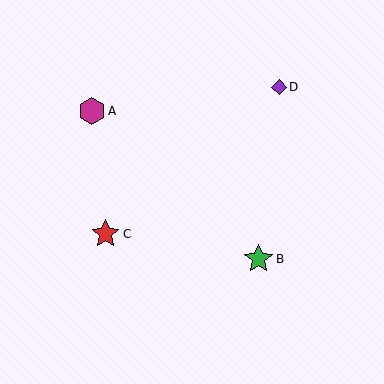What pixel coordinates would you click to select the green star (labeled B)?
Click at (258, 259) to select the green star B.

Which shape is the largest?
The green star (labeled B) is the largest.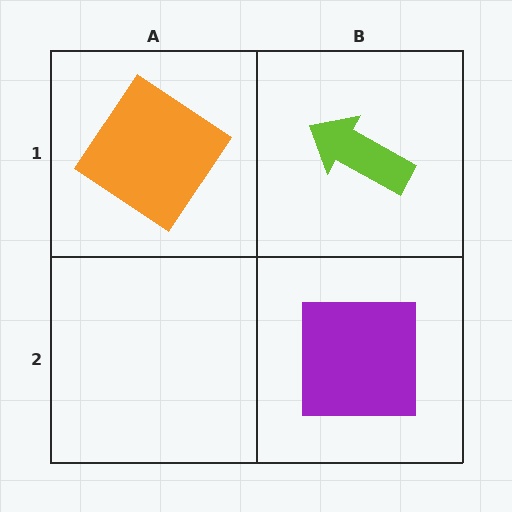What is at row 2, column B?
A purple square.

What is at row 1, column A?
An orange diamond.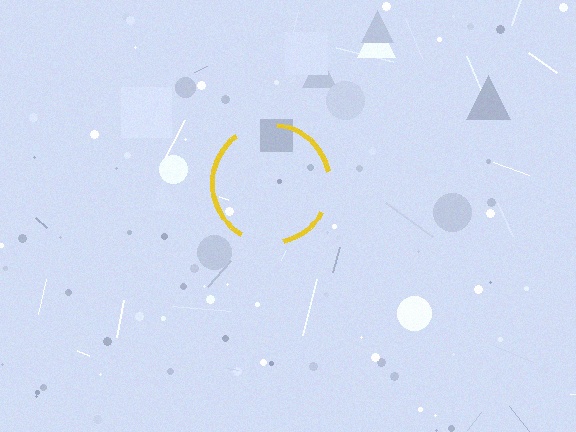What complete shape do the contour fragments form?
The contour fragments form a circle.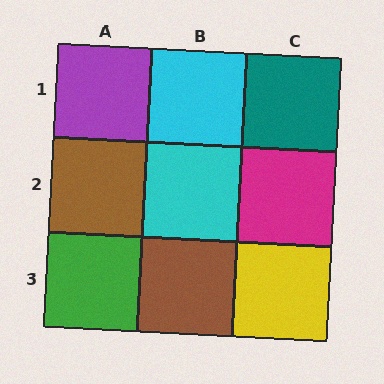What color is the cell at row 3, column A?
Green.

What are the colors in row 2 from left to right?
Brown, cyan, magenta.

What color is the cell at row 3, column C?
Yellow.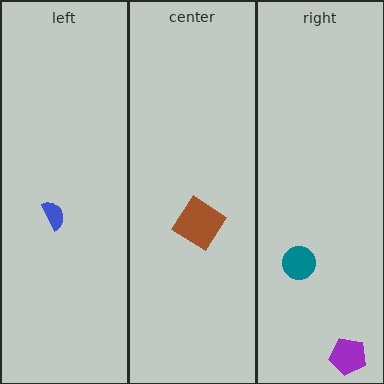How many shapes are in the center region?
1.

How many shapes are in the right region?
2.